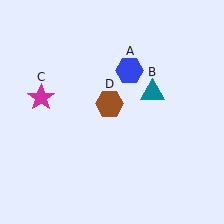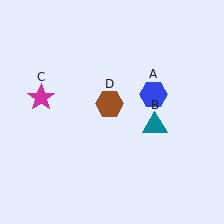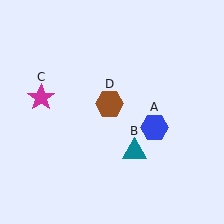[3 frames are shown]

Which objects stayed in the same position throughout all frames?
Magenta star (object C) and brown hexagon (object D) remained stationary.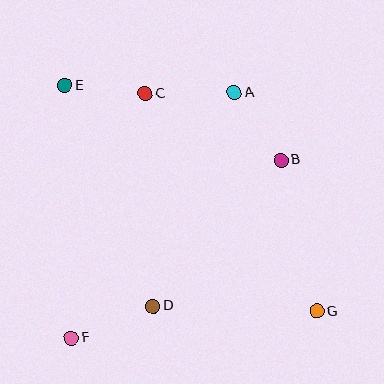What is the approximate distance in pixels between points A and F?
The distance between A and F is approximately 294 pixels.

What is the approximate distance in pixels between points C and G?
The distance between C and G is approximately 277 pixels.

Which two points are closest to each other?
Points C and E are closest to each other.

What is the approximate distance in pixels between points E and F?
The distance between E and F is approximately 252 pixels.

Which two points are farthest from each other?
Points E and G are farthest from each other.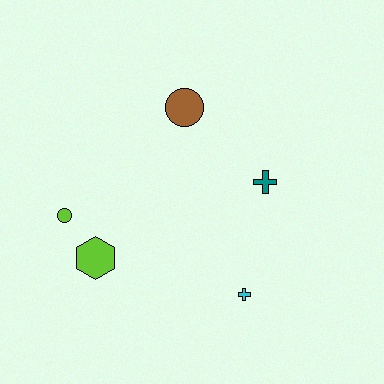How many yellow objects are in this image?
There are no yellow objects.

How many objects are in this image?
There are 5 objects.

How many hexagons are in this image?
There is 1 hexagon.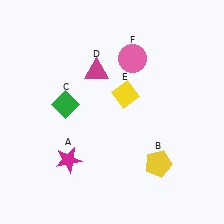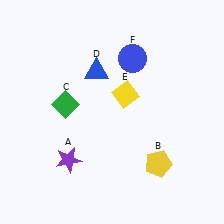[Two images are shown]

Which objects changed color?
A changed from magenta to purple. D changed from magenta to blue. F changed from pink to blue.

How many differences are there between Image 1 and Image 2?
There are 3 differences between the two images.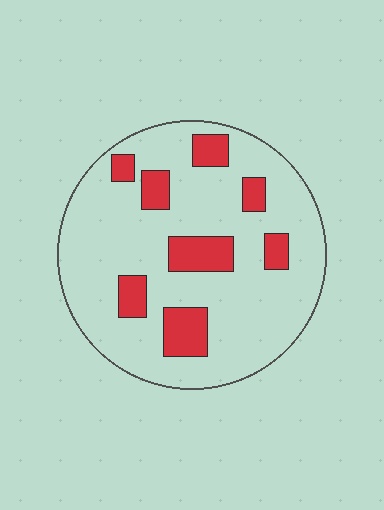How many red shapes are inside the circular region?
8.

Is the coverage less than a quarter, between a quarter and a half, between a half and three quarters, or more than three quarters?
Less than a quarter.